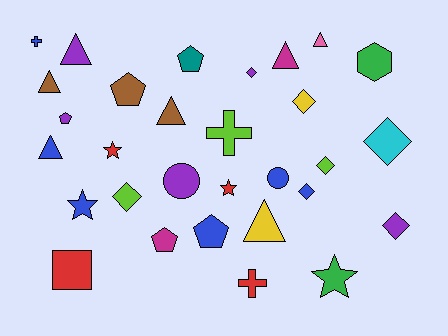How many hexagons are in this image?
There is 1 hexagon.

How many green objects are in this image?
There are 2 green objects.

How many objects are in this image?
There are 30 objects.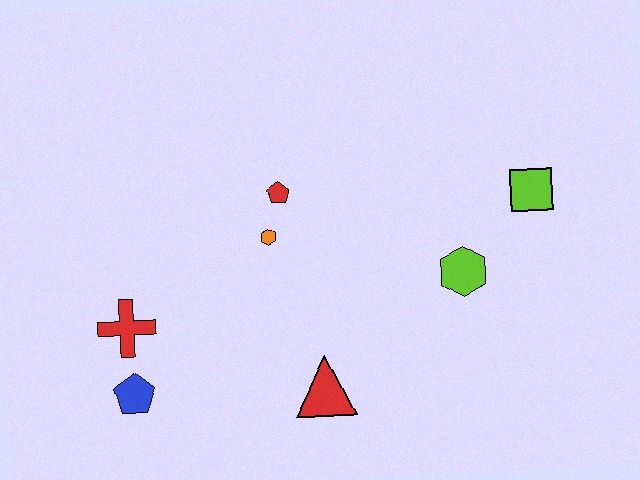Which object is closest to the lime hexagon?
The lime square is closest to the lime hexagon.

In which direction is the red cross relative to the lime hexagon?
The red cross is to the left of the lime hexagon.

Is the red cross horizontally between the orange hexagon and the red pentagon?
No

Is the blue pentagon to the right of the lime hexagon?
No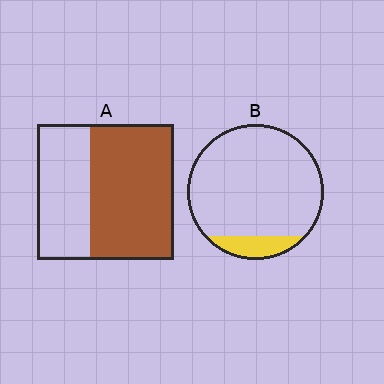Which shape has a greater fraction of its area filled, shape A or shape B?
Shape A.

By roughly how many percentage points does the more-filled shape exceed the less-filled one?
By roughly 50 percentage points (A over B).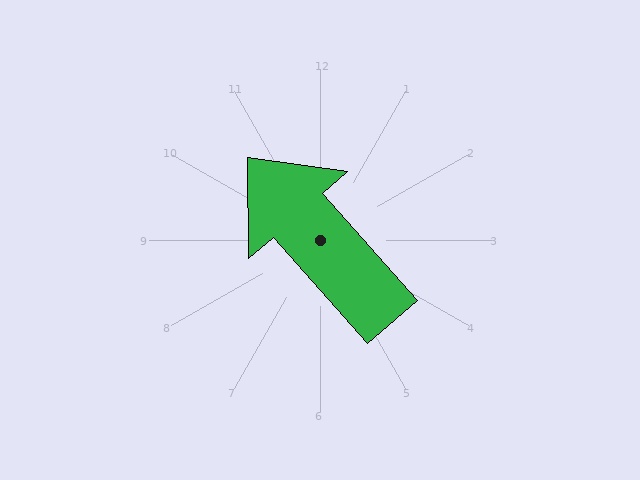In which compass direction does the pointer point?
Northwest.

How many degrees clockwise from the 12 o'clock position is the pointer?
Approximately 319 degrees.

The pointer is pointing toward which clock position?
Roughly 11 o'clock.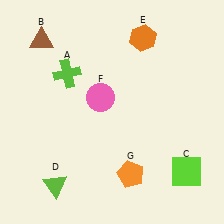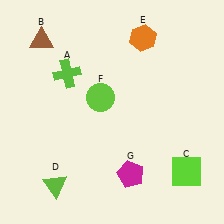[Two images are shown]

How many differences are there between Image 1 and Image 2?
There are 2 differences between the two images.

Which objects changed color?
F changed from pink to lime. G changed from orange to magenta.